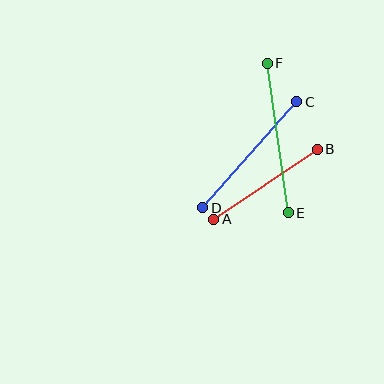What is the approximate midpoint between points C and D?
The midpoint is at approximately (250, 155) pixels.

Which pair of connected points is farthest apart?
Points E and F are farthest apart.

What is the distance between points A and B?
The distance is approximately 125 pixels.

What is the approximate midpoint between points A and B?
The midpoint is at approximately (266, 184) pixels.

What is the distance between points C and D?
The distance is approximately 142 pixels.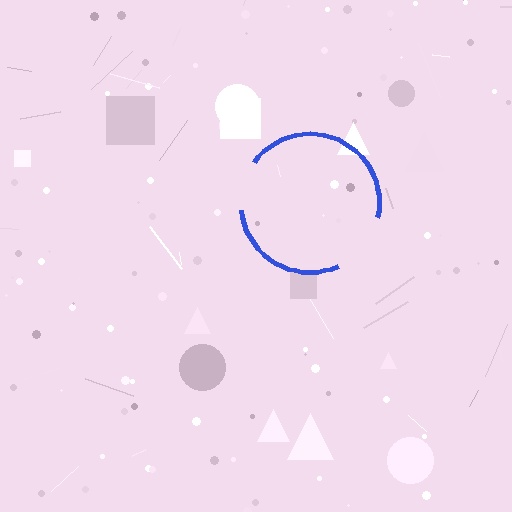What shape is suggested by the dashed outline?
The dashed outline suggests a circle.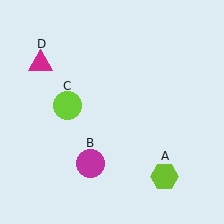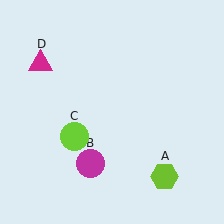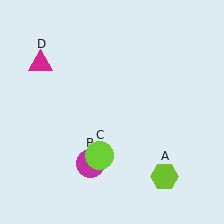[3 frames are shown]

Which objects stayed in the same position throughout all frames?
Lime hexagon (object A) and magenta circle (object B) and magenta triangle (object D) remained stationary.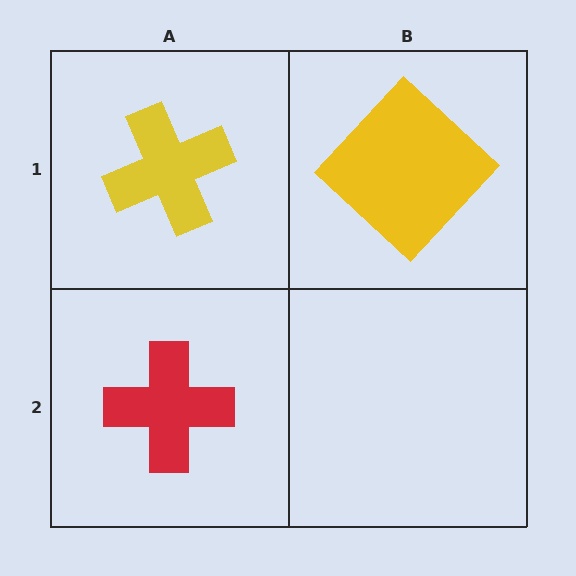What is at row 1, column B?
A yellow diamond.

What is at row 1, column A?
A yellow cross.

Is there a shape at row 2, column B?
No, that cell is empty.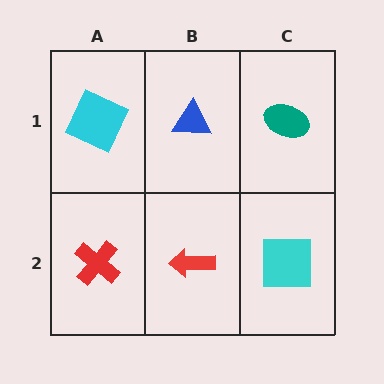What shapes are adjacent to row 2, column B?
A blue triangle (row 1, column B), a red cross (row 2, column A), a cyan square (row 2, column C).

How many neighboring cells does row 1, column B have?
3.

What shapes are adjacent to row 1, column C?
A cyan square (row 2, column C), a blue triangle (row 1, column B).